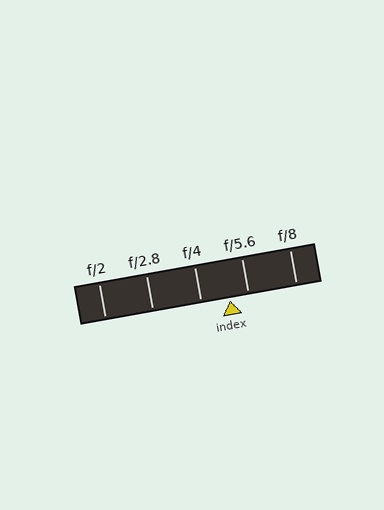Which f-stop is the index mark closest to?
The index mark is closest to f/5.6.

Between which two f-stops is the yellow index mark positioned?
The index mark is between f/4 and f/5.6.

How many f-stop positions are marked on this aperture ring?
There are 5 f-stop positions marked.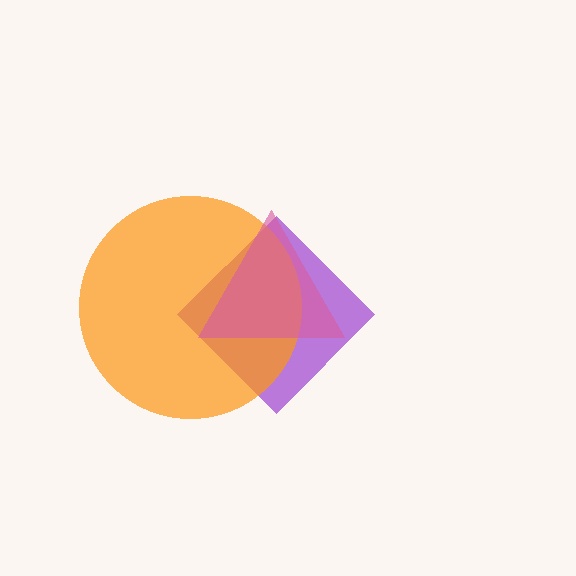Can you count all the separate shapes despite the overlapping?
Yes, there are 3 separate shapes.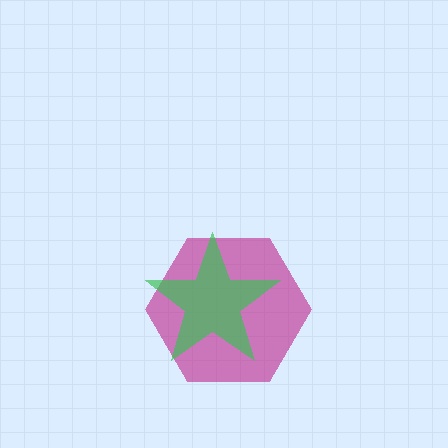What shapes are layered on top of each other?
The layered shapes are: a magenta hexagon, a green star.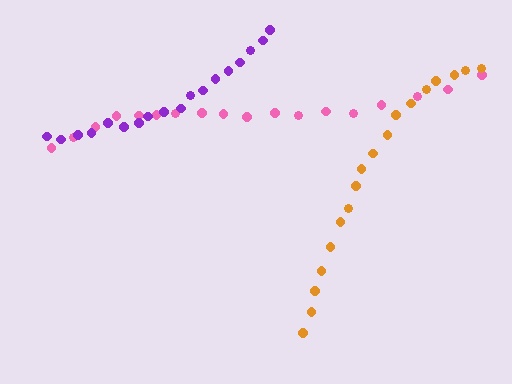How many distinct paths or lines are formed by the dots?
There are 3 distinct paths.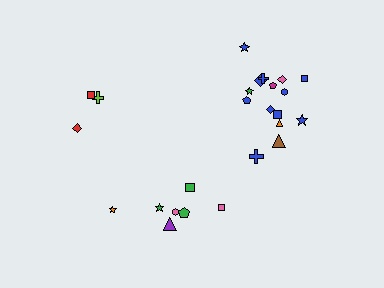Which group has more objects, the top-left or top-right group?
The top-right group.